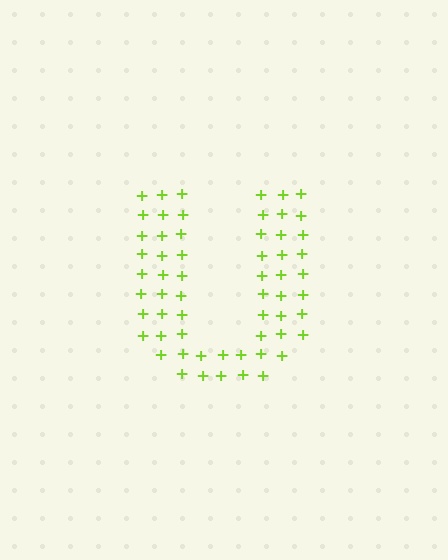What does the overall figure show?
The overall figure shows the letter U.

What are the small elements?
The small elements are plus signs.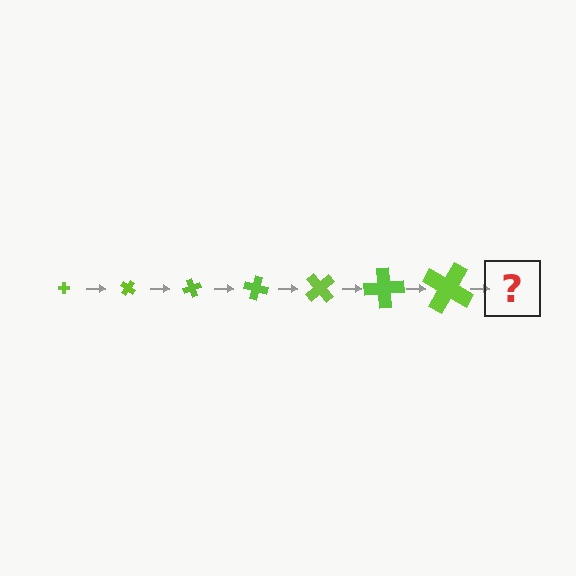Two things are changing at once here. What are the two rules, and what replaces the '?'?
The two rules are that the cross grows larger each step and it rotates 35 degrees each step. The '?' should be a cross, larger than the previous one and rotated 245 degrees from the start.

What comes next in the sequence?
The next element should be a cross, larger than the previous one and rotated 245 degrees from the start.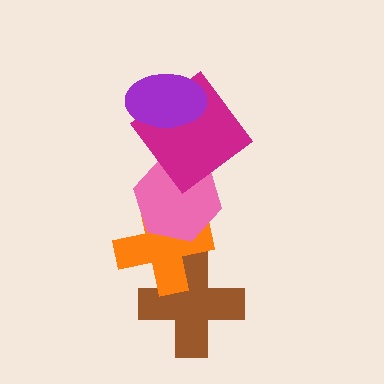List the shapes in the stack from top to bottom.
From top to bottom: the purple ellipse, the magenta diamond, the pink hexagon, the orange cross, the brown cross.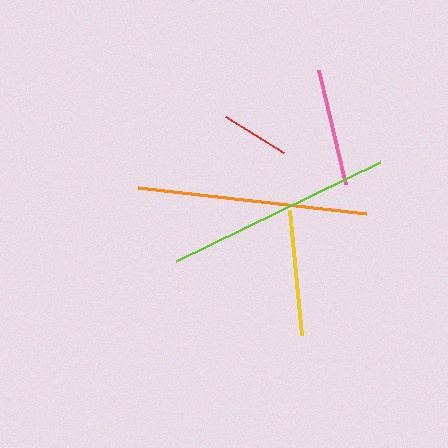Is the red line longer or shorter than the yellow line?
The yellow line is longer than the red line.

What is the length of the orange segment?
The orange segment is approximately 230 pixels long.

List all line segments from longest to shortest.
From longest to shortest: orange, lime, yellow, pink, red.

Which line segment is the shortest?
The red line is the shortest at approximately 68 pixels.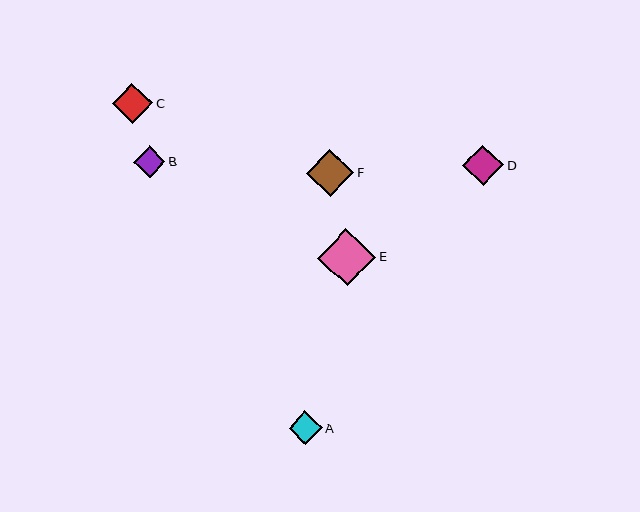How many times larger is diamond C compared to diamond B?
Diamond C is approximately 1.3 times the size of diamond B.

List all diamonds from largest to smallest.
From largest to smallest: E, F, D, C, A, B.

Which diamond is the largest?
Diamond E is the largest with a size of approximately 58 pixels.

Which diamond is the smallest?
Diamond B is the smallest with a size of approximately 32 pixels.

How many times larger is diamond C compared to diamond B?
Diamond C is approximately 1.3 times the size of diamond B.